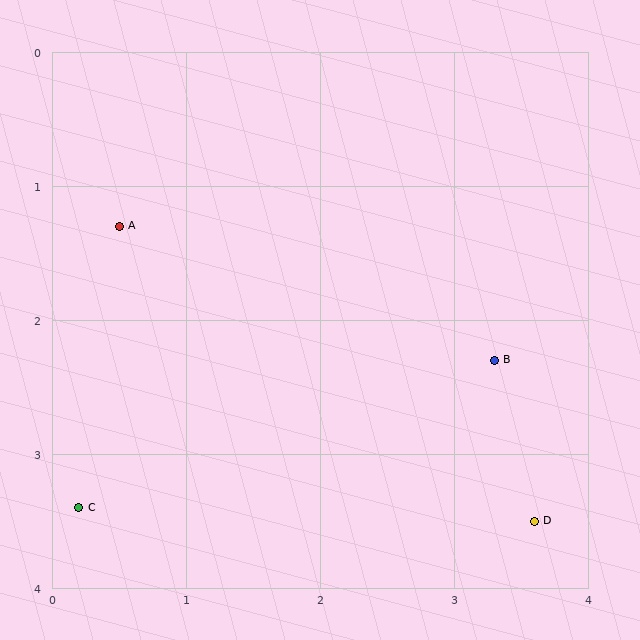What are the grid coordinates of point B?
Point B is at approximately (3.3, 2.3).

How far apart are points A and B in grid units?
Points A and B are about 3.0 grid units apart.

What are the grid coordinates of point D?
Point D is at approximately (3.6, 3.5).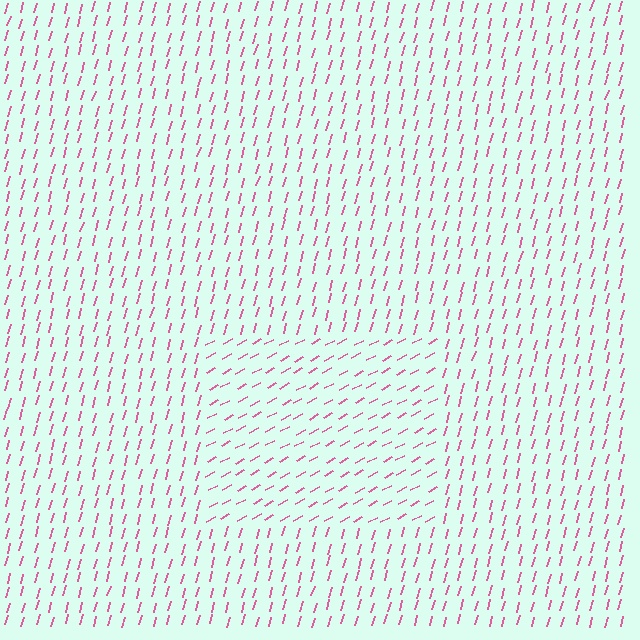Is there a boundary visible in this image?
Yes, there is a texture boundary formed by a change in line orientation.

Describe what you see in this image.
The image is filled with small pink line segments. A rectangle region in the image has lines oriented differently from the surrounding lines, creating a visible texture boundary.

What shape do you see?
I see a rectangle.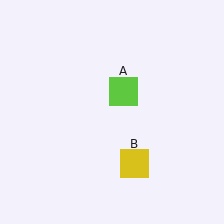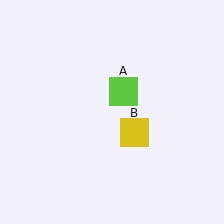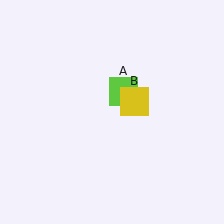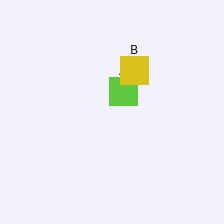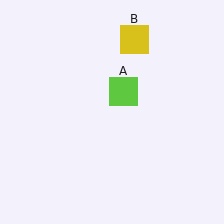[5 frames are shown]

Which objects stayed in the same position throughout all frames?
Lime square (object A) remained stationary.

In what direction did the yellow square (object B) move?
The yellow square (object B) moved up.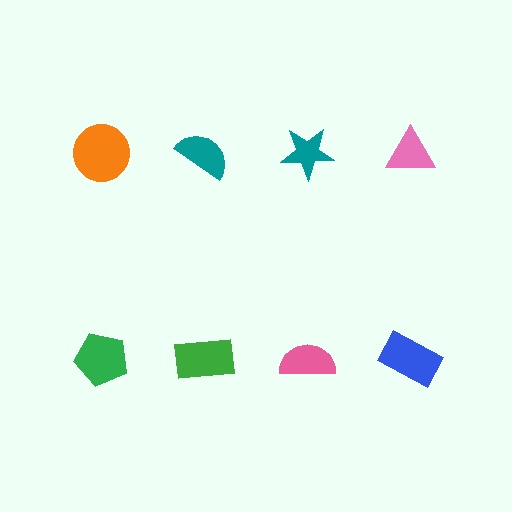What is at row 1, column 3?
A teal star.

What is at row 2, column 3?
A pink semicircle.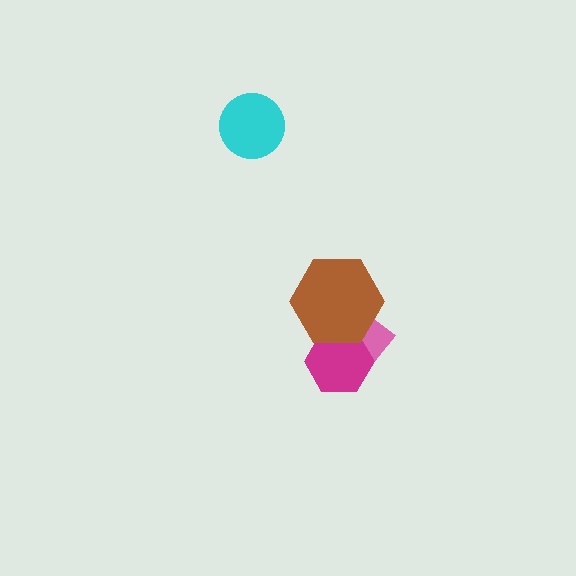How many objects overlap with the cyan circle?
0 objects overlap with the cyan circle.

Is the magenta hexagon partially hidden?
Yes, it is partially covered by another shape.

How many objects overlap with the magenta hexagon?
2 objects overlap with the magenta hexagon.